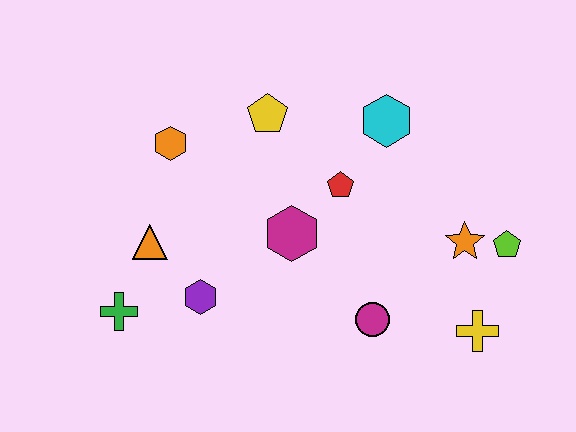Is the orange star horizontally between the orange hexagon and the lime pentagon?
Yes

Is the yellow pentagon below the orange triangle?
No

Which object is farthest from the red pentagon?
The green cross is farthest from the red pentagon.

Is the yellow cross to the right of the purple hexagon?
Yes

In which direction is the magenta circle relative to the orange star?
The magenta circle is to the left of the orange star.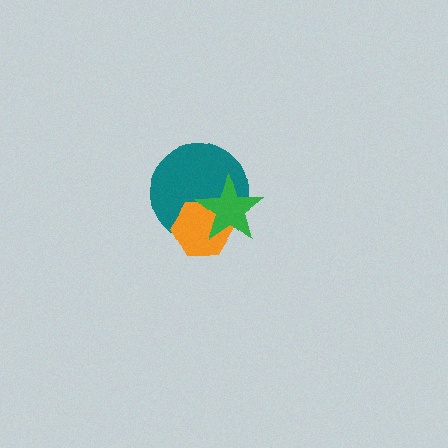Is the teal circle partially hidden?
Yes, it is partially covered by another shape.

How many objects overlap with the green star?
2 objects overlap with the green star.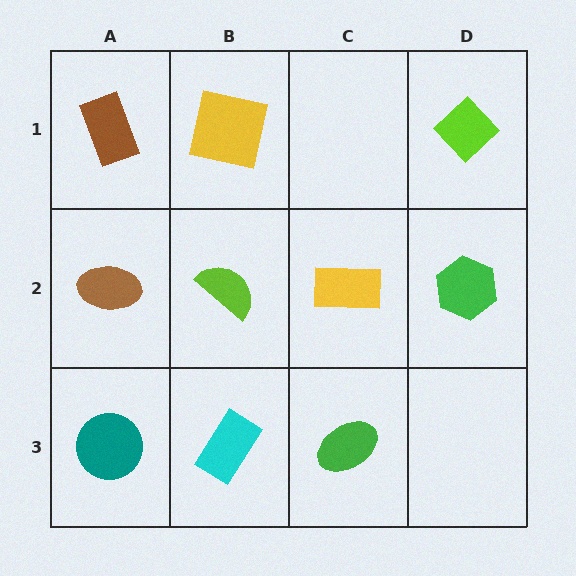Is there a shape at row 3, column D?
No, that cell is empty.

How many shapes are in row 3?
3 shapes.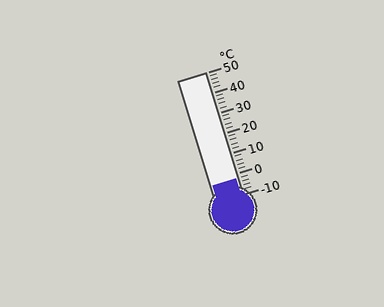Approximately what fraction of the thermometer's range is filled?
The thermometer is filled to approximately 15% of its range.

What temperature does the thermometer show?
The thermometer shows approximately -2°C.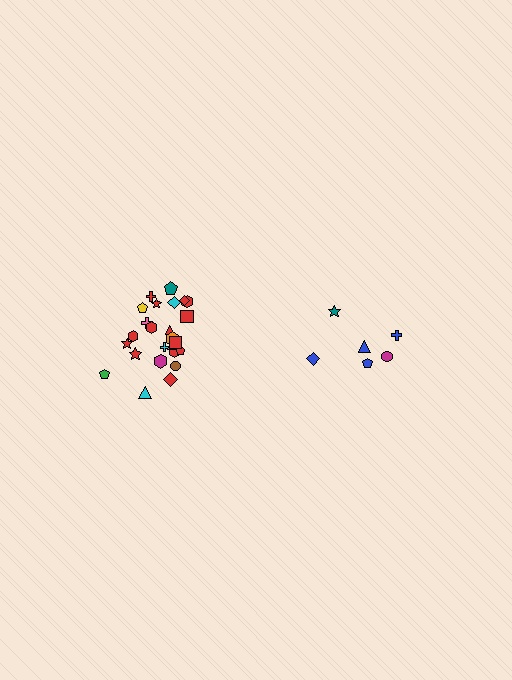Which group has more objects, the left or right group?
The left group.